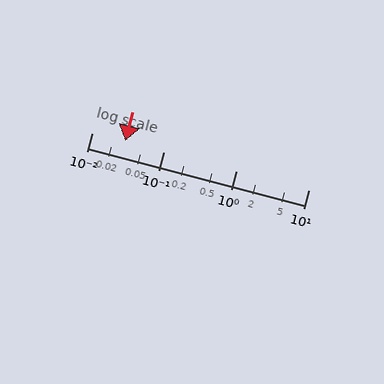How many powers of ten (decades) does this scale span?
The scale spans 3 decades, from 0.01 to 10.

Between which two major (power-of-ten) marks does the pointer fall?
The pointer is between 0.01 and 0.1.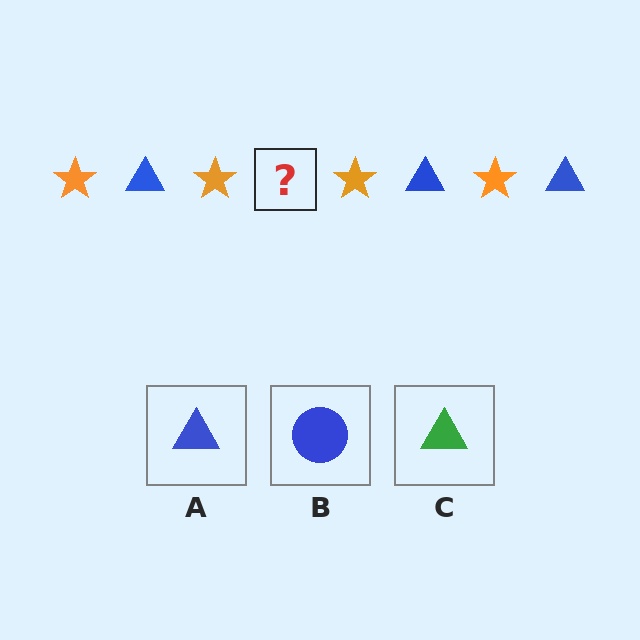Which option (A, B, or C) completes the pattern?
A.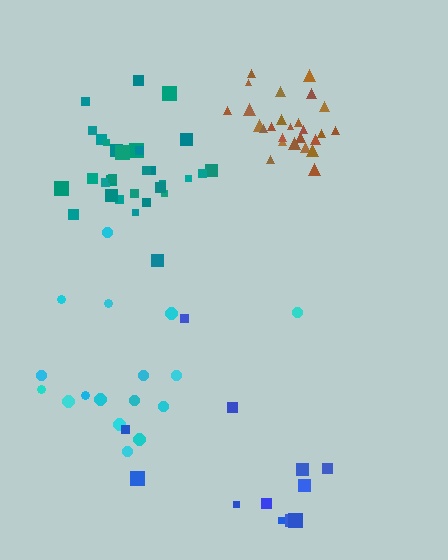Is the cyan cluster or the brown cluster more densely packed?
Brown.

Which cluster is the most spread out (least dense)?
Blue.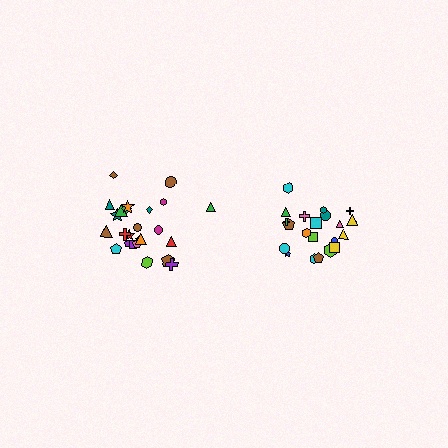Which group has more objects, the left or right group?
The left group.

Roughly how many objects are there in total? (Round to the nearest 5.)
Roughly 45 objects in total.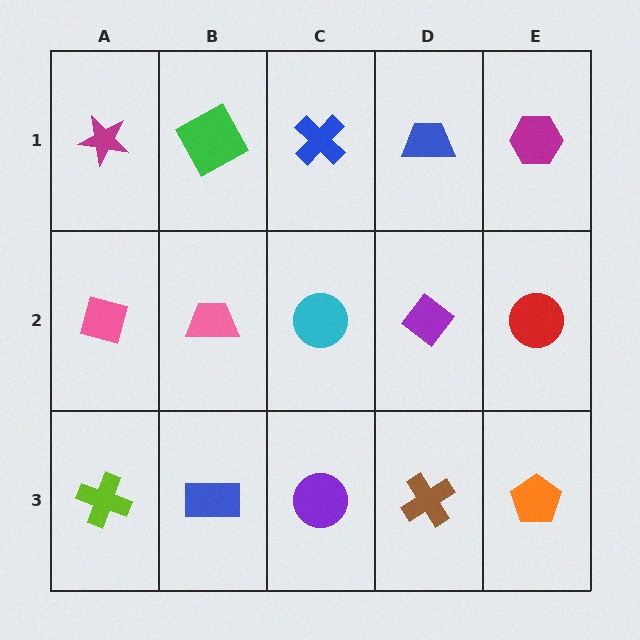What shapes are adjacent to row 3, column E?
A red circle (row 2, column E), a brown cross (row 3, column D).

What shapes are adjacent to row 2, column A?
A magenta star (row 1, column A), a lime cross (row 3, column A), a pink trapezoid (row 2, column B).